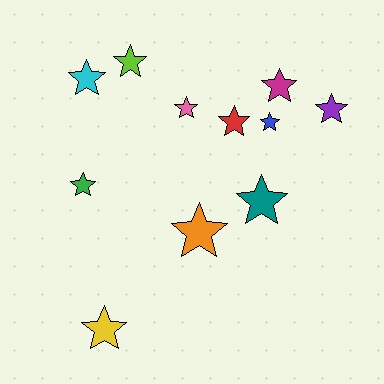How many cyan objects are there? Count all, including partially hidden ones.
There is 1 cyan object.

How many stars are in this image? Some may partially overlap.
There are 11 stars.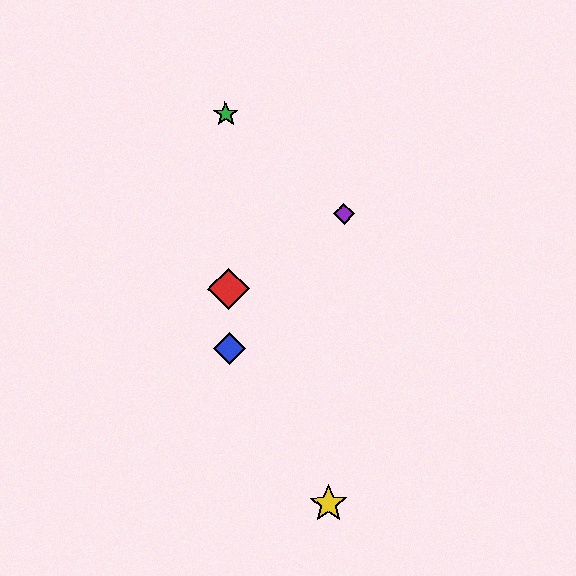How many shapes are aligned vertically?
3 shapes (the red diamond, the blue diamond, the green star) are aligned vertically.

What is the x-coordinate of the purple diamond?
The purple diamond is at x≈344.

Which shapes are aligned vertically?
The red diamond, the blue diamond, the green star are aligned vertically.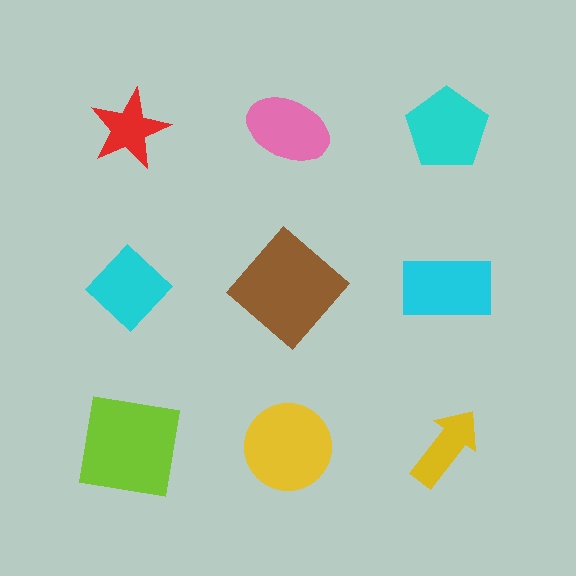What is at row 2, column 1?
A cyan diamond.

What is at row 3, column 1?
A lime square.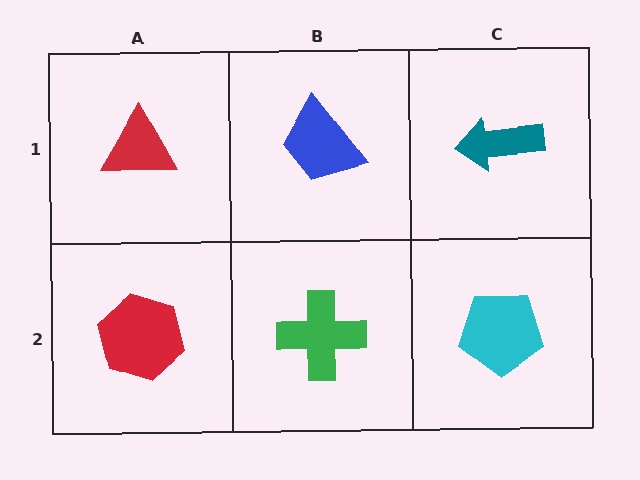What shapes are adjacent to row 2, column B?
A blue trapezoid (row 1, column B), a red hexagon (row 2, column A), a cyan pentagon (row 2, column C).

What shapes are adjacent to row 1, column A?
A red hexagon (row 2, column A), a blue trapezoid (row 1, column B).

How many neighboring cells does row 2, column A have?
2.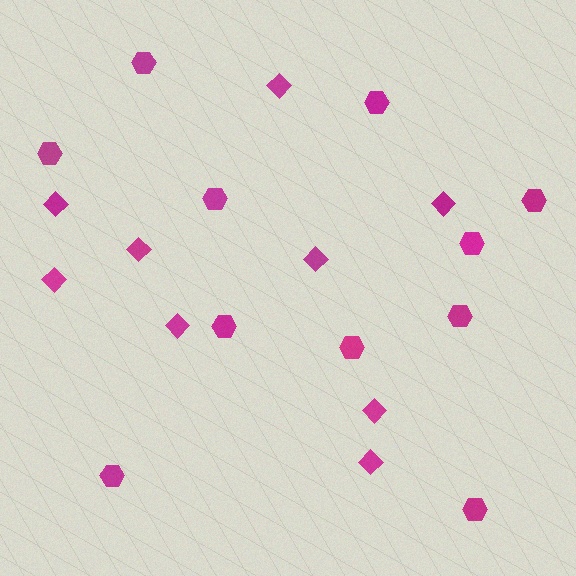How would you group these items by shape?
There are 2 groups: one group of diamonds (9) and one group of hexagons (11).